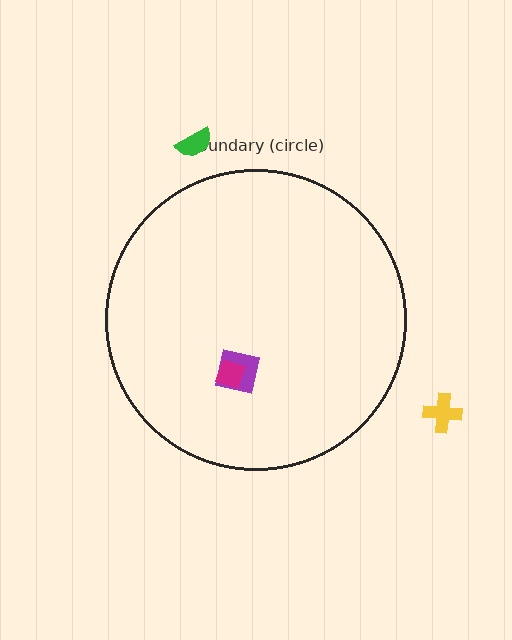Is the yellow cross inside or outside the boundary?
Outside.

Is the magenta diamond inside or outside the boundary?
Inside.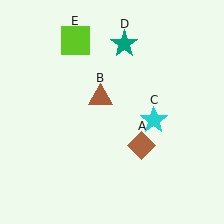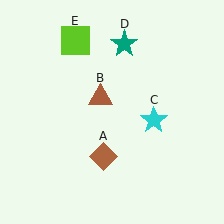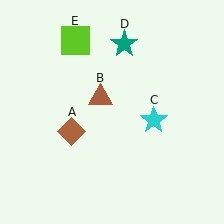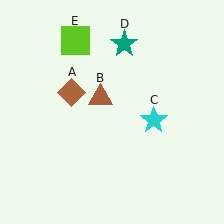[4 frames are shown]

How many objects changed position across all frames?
1 object changed position: brown diamond (object A).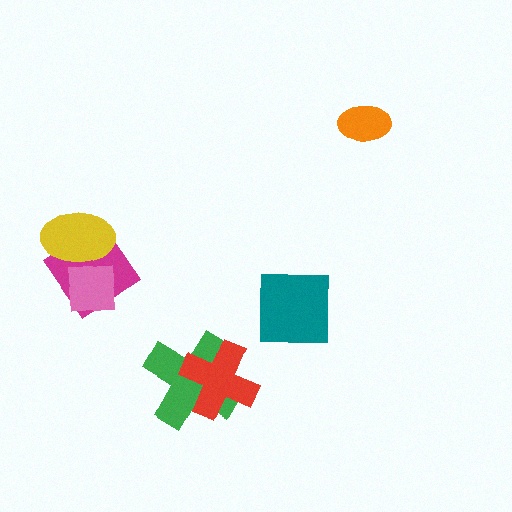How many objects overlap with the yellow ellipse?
2 objects overlap with the yellow ellipse.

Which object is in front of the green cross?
The red cross is in front of the green cross.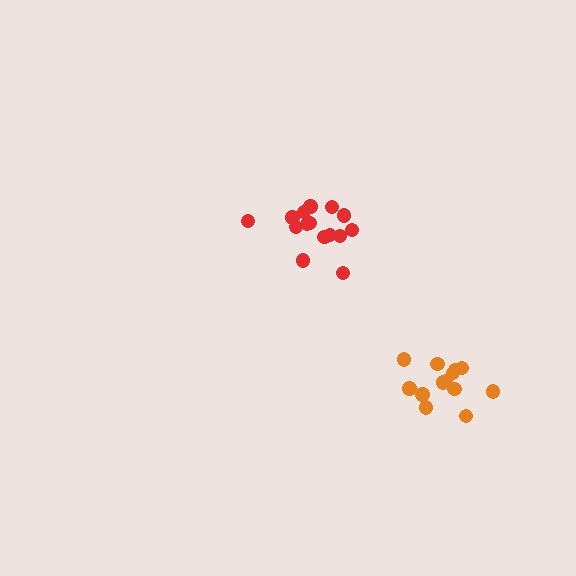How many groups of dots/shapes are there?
There are 2 groups.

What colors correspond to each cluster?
The clusters are colored: red, orange.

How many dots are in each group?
Group 1: 15 dots, Group 2: 13 dots (28 total).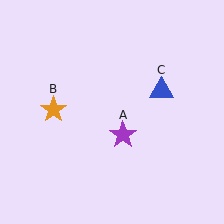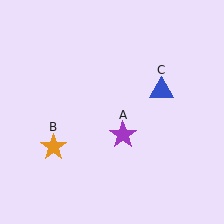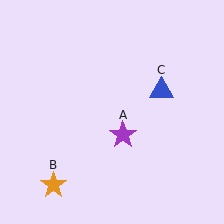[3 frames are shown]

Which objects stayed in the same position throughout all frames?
Purple star (object A) and blue triangle (object C) remained stationary.